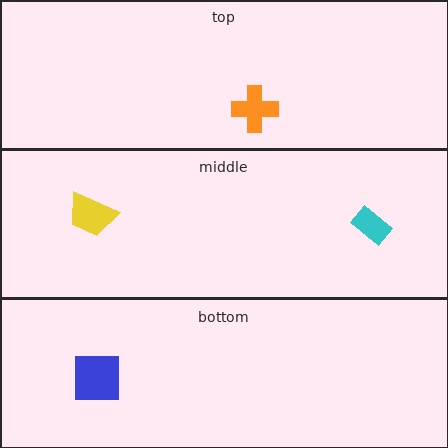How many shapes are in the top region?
1.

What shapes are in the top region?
The orange cross.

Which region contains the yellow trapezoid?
The middle region.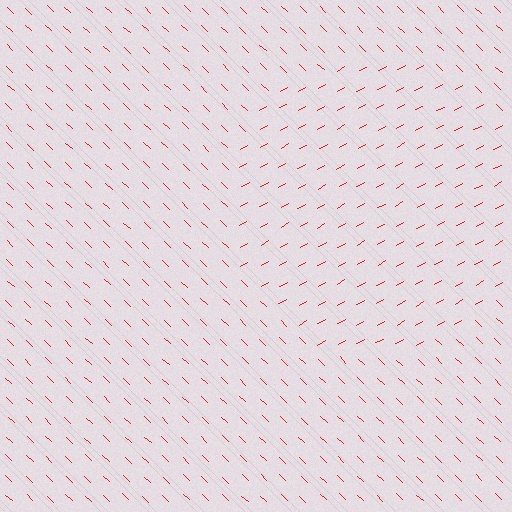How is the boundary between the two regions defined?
The boundary is defined purely by a change in line orientation (approximately 73 degrees difference). All lines are the same color and thickness.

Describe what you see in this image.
The image is filled with small red line segments. A circle region in the image has lines oriented differently from the surrounding lines, creating a visible texture boundary.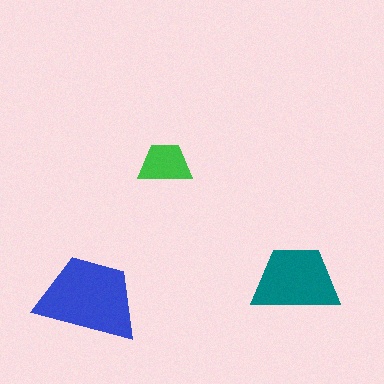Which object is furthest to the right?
The teal trapezoid is rightmost.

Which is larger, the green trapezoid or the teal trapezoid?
The teal one.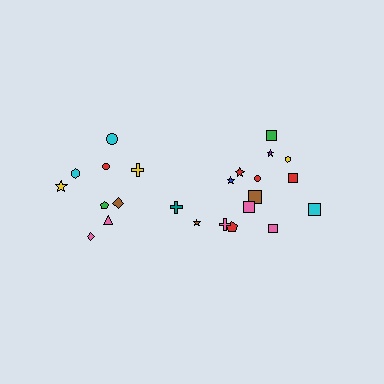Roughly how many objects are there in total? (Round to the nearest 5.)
Roughly 25 objects in total.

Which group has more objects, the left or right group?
The right group.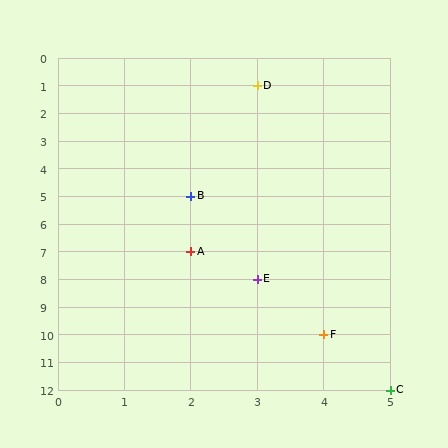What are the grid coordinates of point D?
Point D is at grid coordinates (3, 1).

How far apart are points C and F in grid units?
Points C and F are 1 column and 2 rows apart (about 2.2 grid units diagonally).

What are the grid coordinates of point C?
Point C is at grid coordinates (5, 12).